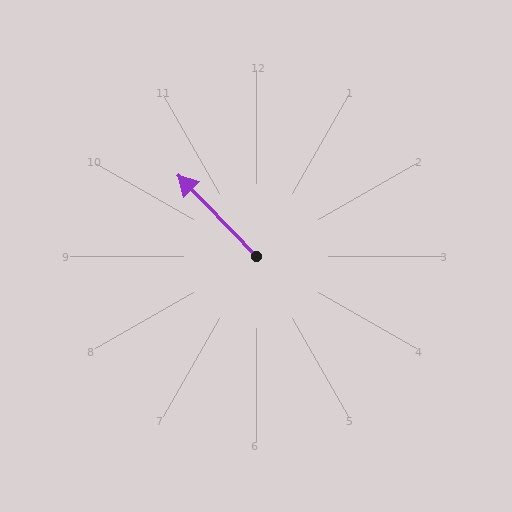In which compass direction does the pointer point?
Northwest.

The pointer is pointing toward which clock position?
Roughly 11 o'clock.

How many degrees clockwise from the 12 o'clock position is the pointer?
Approximately 316 degrees.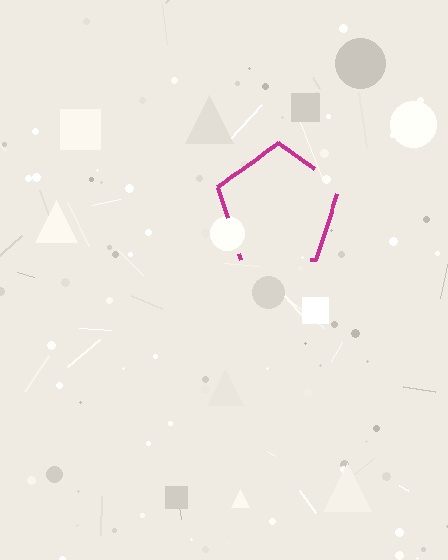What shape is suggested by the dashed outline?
The dashed outline suggests a pentagon.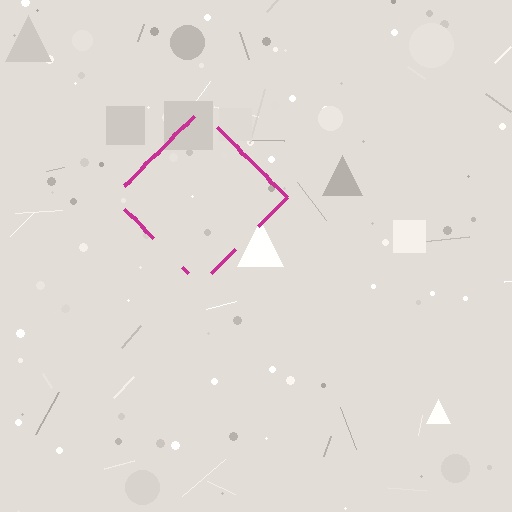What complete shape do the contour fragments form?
The contour fragments form a diamond.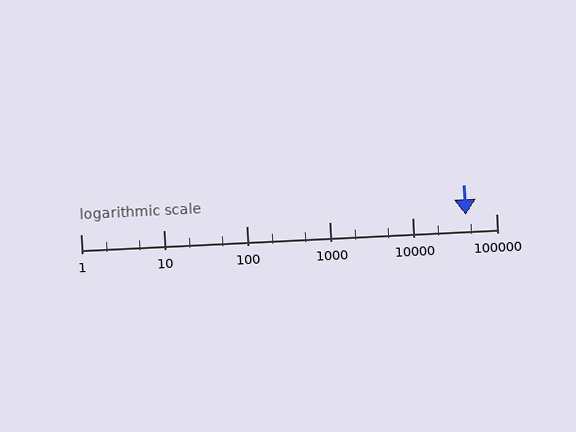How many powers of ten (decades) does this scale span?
The scale spans 5 decades, from 1 to 100000.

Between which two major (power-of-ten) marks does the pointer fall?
The pointer is between 10000 and 100000.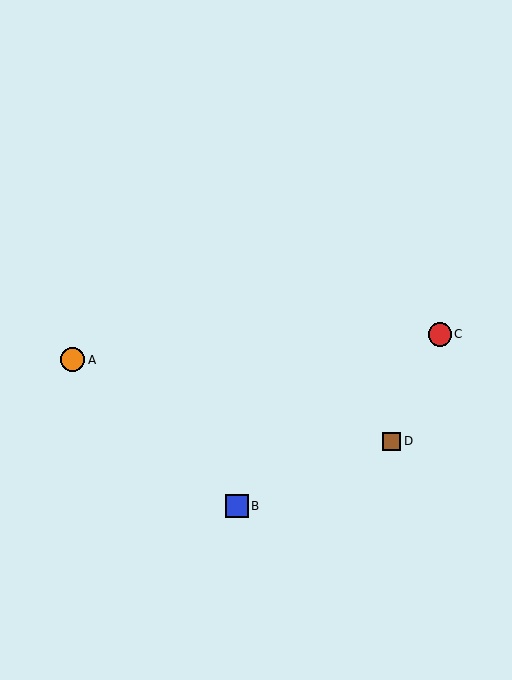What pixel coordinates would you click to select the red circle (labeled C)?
Click at (440, 334) to select the red circle C.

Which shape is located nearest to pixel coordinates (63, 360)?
The orange circle (labeled A) at (72, 360) is nearest to that location.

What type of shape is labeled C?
Shape C is a red circle.